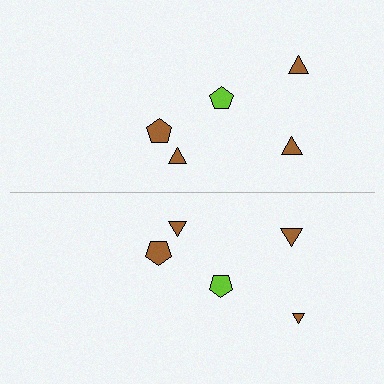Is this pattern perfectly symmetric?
No, the pattern is not perfectly symmetric. The brown triangle on the bottom side has a different size than its mirror counterpart.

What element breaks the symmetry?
The brown triangle on the bottom side has a different size than its mirror counterpart.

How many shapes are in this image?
There are 10 shapes in this image.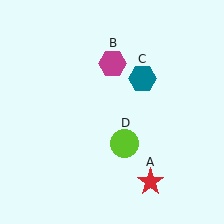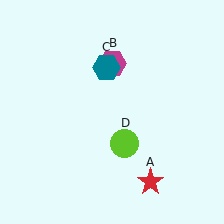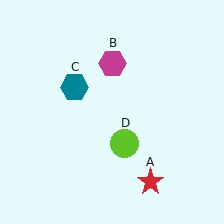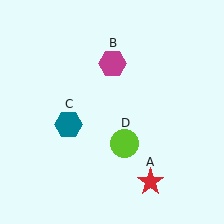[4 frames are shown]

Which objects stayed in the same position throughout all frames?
Red star (object A) and magenta hexagon (object B) and lime circle (object D) remained stationary.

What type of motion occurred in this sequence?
The teal hexagon (object C) rotated counterclockwise around the center of the scene.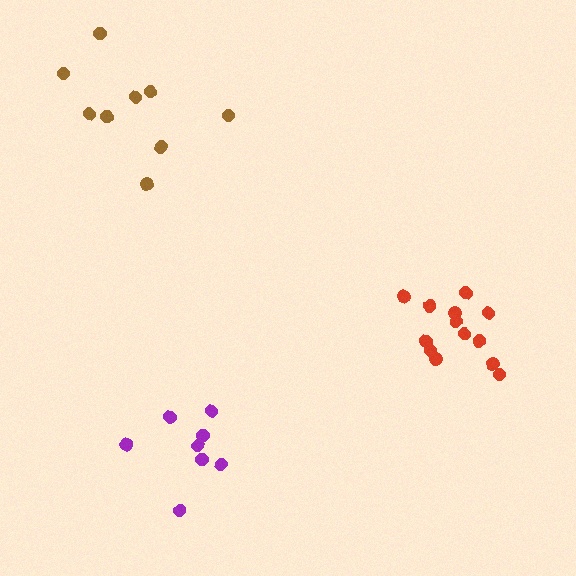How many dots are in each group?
Group 1: 13 dots, Group 2: 8 dots, Group 3: 9 dots (30 total).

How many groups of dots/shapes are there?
There are 3 groups.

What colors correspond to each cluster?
The clusters are colored: red, purple, brown.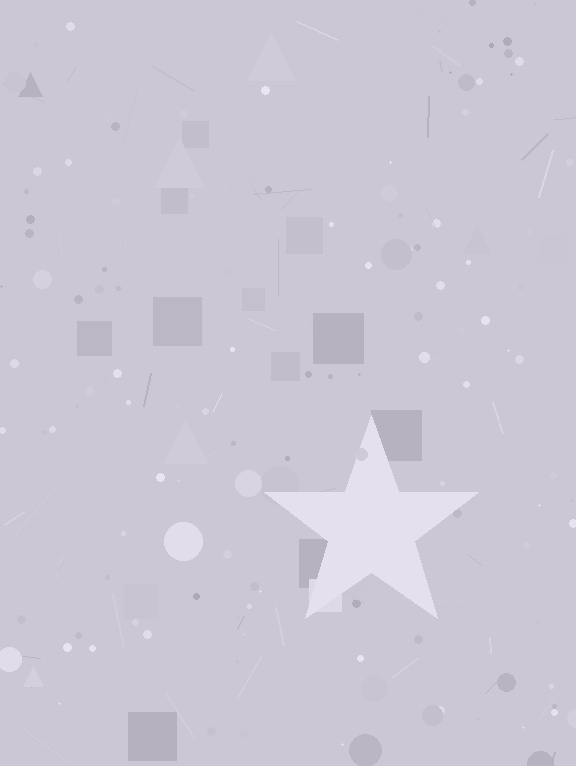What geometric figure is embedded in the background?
A star is embedded in the background.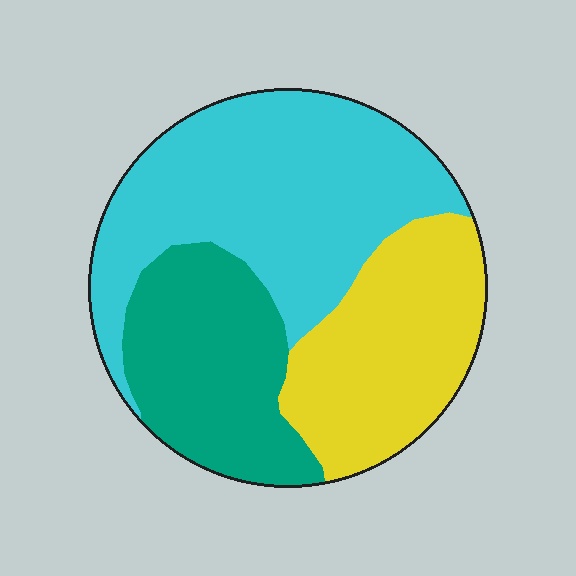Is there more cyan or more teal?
Cyan.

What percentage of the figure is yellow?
Yellow takes up between a sixth and a third of the figure.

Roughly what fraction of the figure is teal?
Teal takes up between a sixth and a third of the figure.